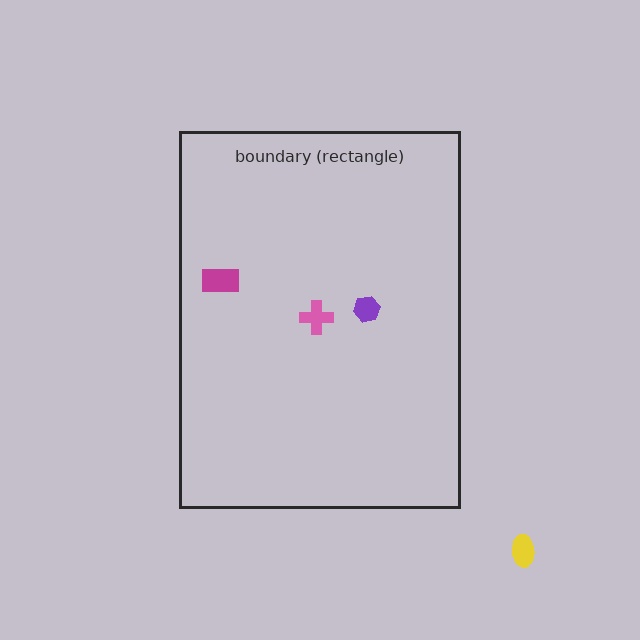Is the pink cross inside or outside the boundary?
Inside.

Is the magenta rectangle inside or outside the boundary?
Inside.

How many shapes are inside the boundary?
3 inside, 1 outside.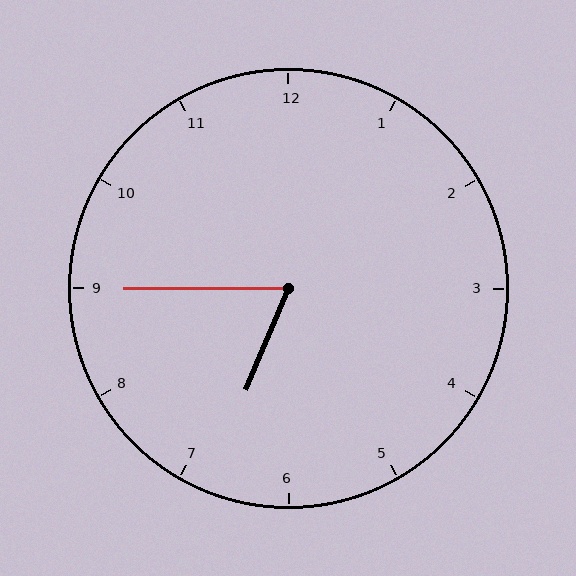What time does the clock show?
6:45.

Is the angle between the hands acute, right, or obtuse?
It is acute.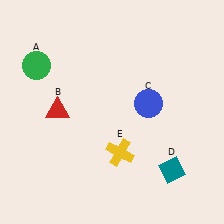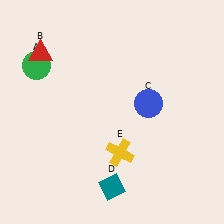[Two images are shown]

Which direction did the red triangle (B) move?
The red triangle (B) moved up.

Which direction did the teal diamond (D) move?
The teal diamond (D) moved left.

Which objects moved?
The objects that moved are: the red triangle (B), the teal diamond (D).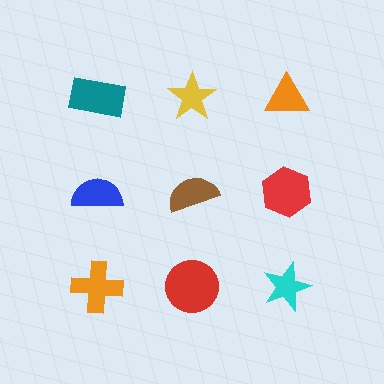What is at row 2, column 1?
A blue semicircle.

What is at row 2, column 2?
A brown semicircle.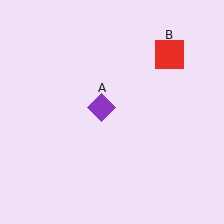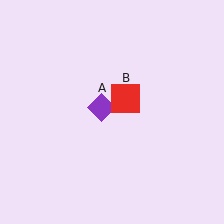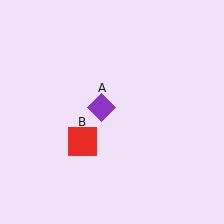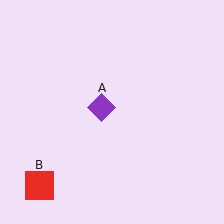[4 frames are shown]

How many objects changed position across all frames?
1 object changed position: red square (object B).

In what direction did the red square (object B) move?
The red square (object B) moved down and to the left.